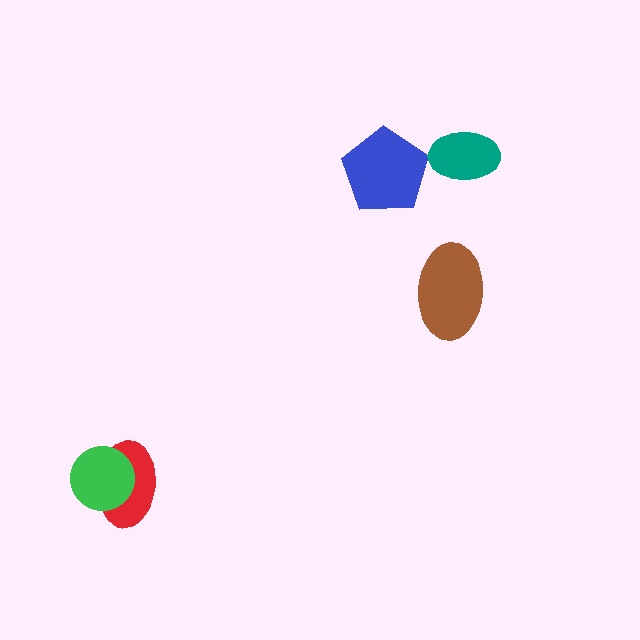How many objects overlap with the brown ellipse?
0 objects overlap with the brown ellipse.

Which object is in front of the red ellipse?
The green circle is in front of the red ellipse.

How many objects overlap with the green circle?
1 object overlaps with the green circle.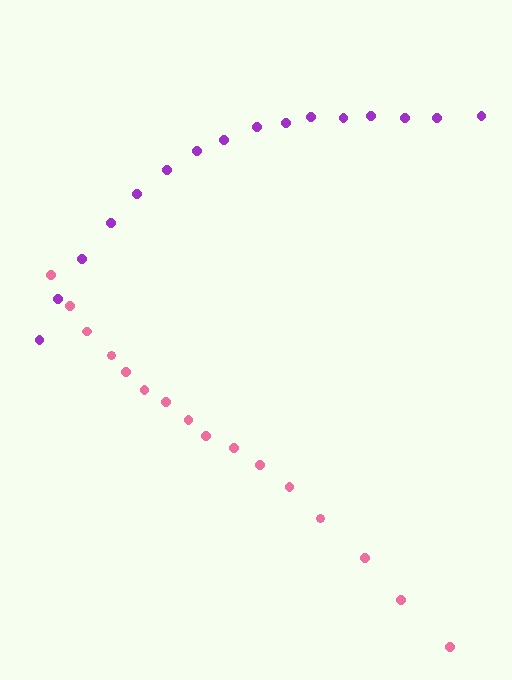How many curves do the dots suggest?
There are 2 distinct paths.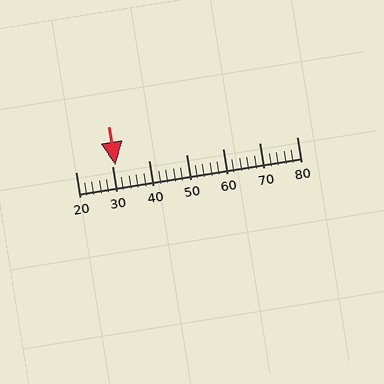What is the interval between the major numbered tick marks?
The major tick marks are spaced 10 units apart.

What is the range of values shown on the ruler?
The ruler shows values from 20 to 80.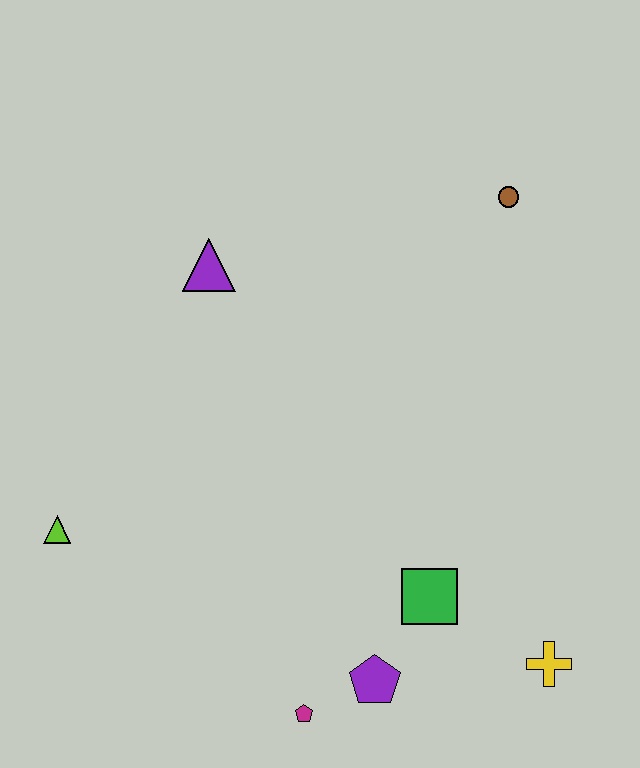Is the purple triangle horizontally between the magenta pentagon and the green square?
No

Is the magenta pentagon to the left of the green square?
Yes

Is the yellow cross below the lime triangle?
Yes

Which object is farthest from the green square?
The brown circle is farthest from the green square.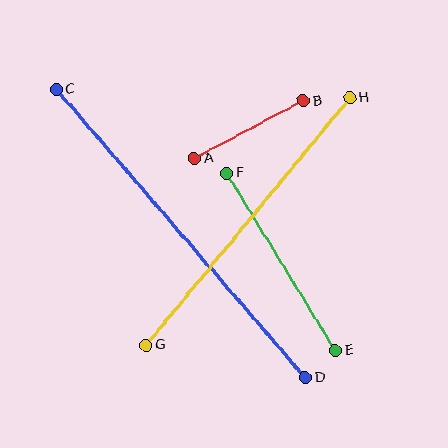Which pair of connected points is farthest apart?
Points C and D are farthest apart.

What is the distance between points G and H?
The distance is approximately 320 pixels.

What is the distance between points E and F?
The distance is approximately 208 pixels.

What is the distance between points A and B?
The distance is approximately 123 pixels.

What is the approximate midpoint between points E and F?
The midpoint is at approximately (281, 262) pixels.